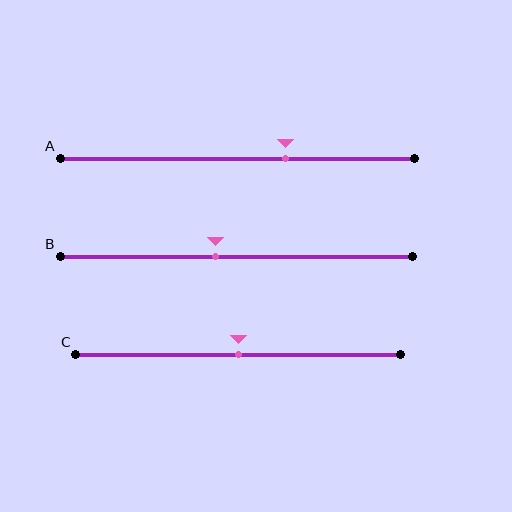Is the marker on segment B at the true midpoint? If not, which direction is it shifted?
No, the marker on segment B is shifted to the left by about 6% of the segment length.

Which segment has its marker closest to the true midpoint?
Segment C has its marker closest to the true midpoint.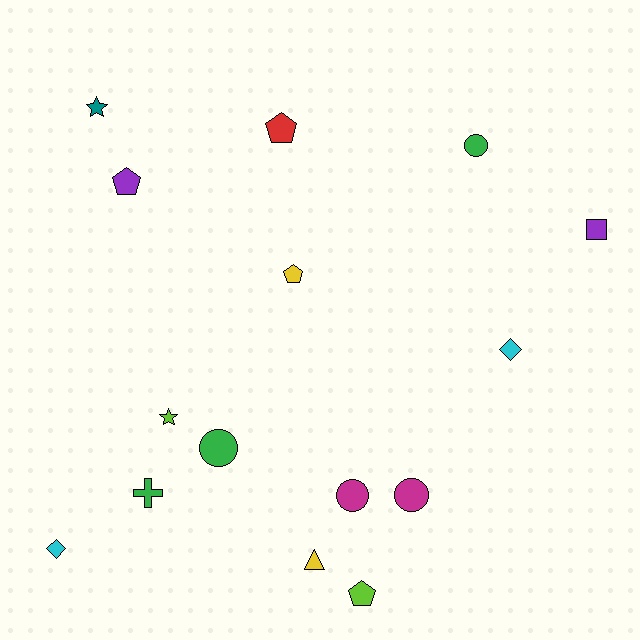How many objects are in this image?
There are 15 objects.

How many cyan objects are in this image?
There are 2 cyan objects.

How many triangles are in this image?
There is 1 triangle.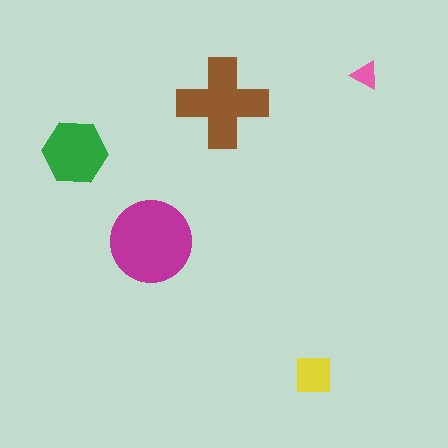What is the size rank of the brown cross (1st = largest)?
2nd.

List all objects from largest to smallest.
The magenta circle, the brown cross, the green hexagon, the yellow square, the pink triangle.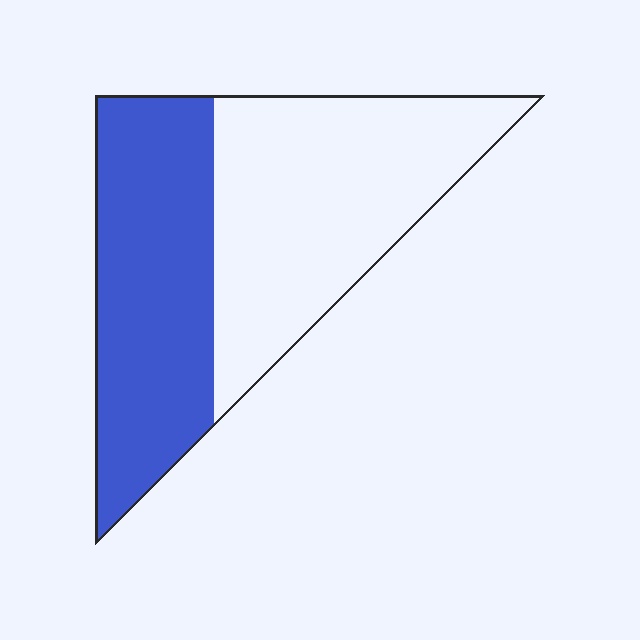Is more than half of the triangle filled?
No.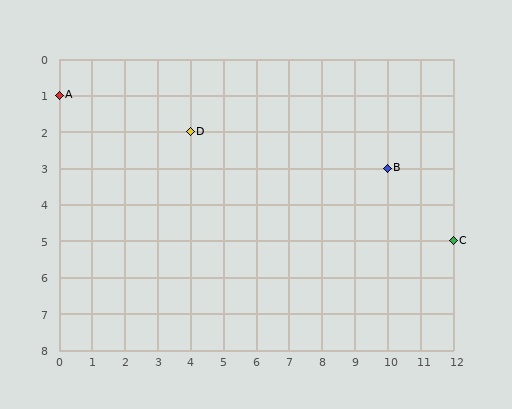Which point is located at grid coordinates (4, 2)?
Point D is at (4, 2).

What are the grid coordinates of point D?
Point D is at grid coordinates (4, 2).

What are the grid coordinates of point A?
Point A is at grid coordinates (0, 1).